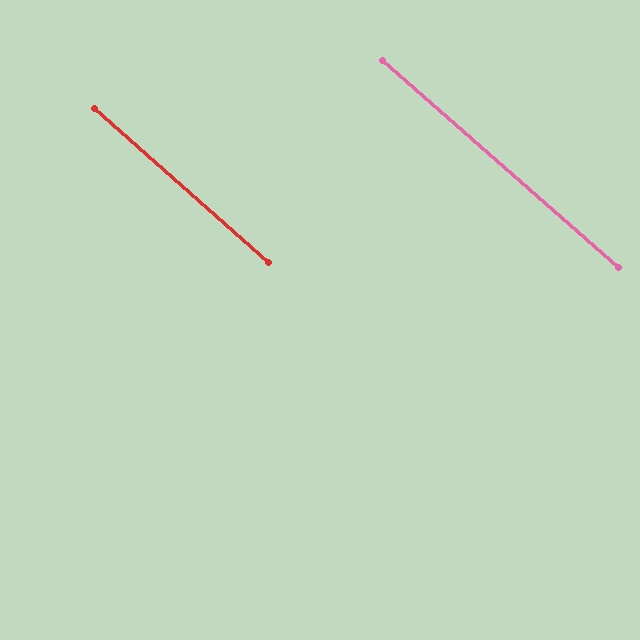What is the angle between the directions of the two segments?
Approximately 0 degrees.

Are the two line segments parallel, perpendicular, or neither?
Parallel — their directions differ by only 0.1°.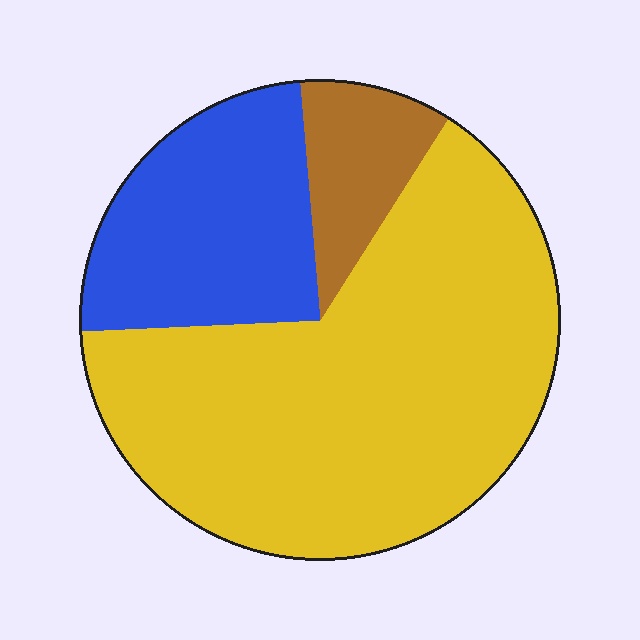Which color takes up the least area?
Brown, at roughly 10%.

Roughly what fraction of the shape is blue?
Blue covers 25% of the shape.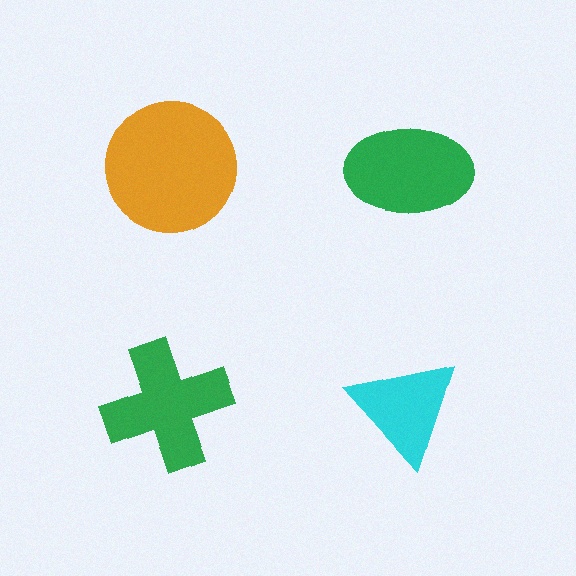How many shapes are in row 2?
2 shapes.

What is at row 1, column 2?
A green ellipse.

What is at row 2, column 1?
A green cross.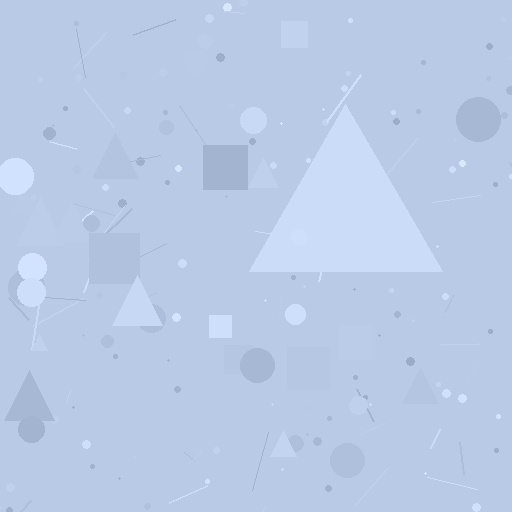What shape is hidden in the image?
A triangle is hidden in the image.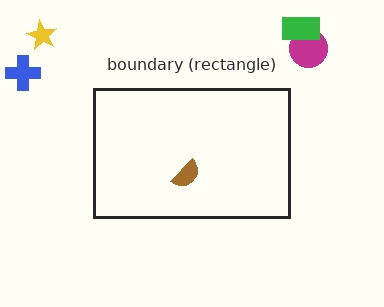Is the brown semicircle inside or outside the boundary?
Inside.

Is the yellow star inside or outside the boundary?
Outside.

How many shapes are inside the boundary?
1 inside, 4 outside.